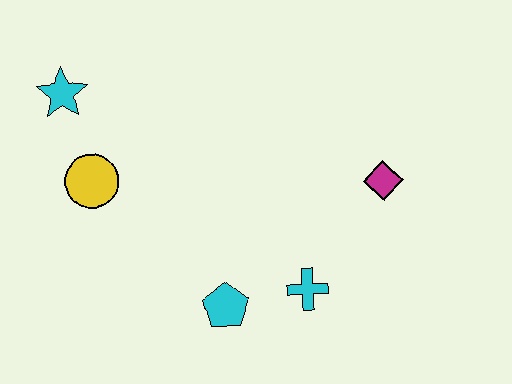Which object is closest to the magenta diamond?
The cyan cross is closest to the magenta diamond.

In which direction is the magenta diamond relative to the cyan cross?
The magenta diamond is above the cyan cross.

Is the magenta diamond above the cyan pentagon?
Yes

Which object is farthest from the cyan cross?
The cyan star is farthest from the cyan cross.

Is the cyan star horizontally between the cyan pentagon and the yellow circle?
No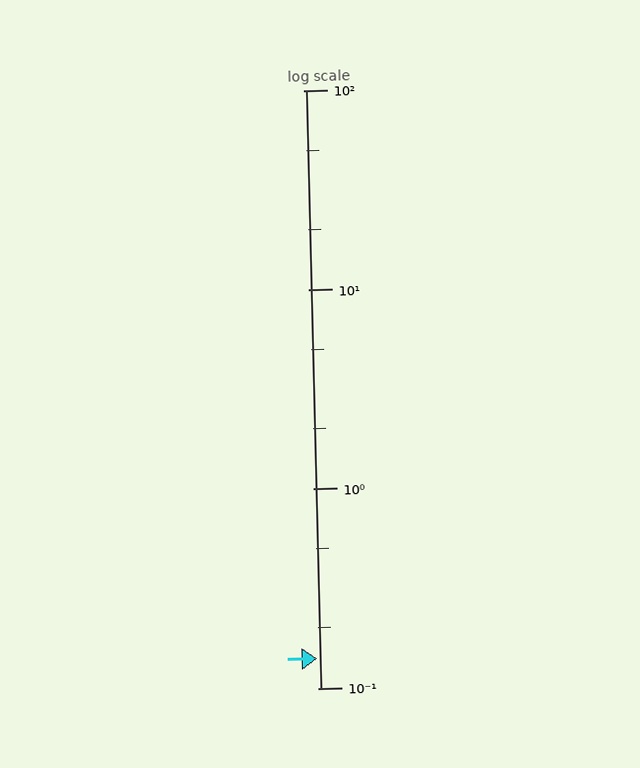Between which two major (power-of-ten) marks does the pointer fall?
The pointer is between 0.1 and 1.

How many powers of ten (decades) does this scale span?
The scale spans 3 decades, from 0.1 to 100.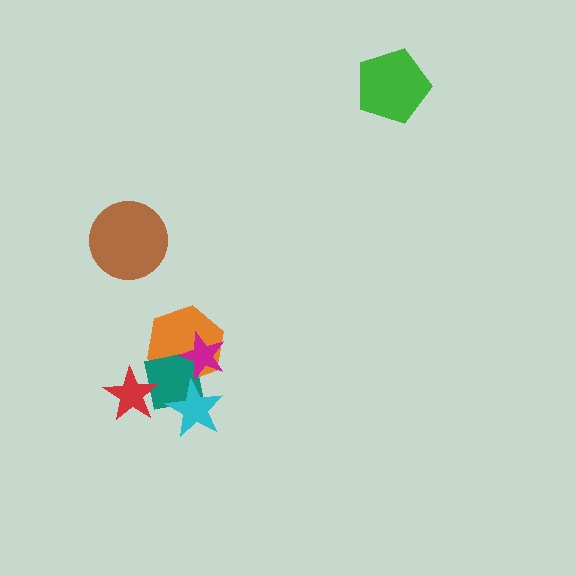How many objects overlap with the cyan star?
1 object overlaps with the cyan star.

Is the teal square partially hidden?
Yes, it is partially covered by another shape.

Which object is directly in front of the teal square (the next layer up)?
The cyan star is directly in front of the teal square.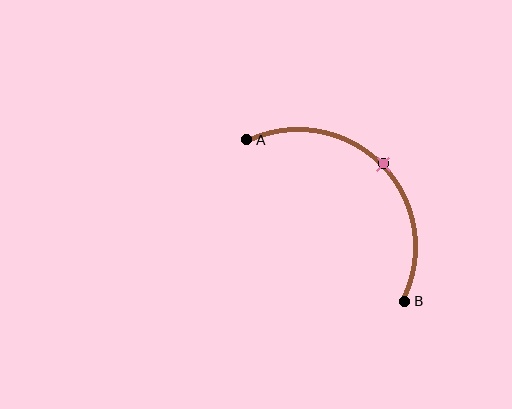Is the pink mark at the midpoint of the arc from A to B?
Yes. The pink mark lies on the arc at equal arc-length from both A and B — it is the arc midpoint.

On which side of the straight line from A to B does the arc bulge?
The arc bulges above and to the right of the straight line connecting A and B.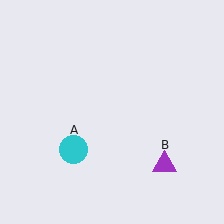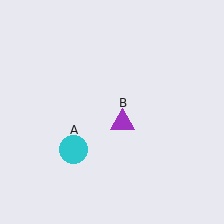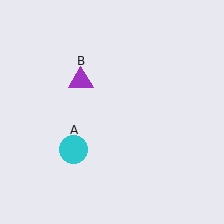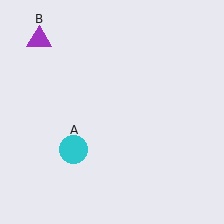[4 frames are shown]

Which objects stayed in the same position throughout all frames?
Cyan circle (object A) remained stationary.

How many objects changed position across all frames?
1 object changed position: purple triangle (object B).